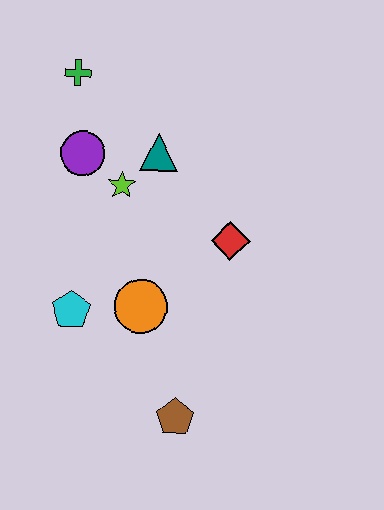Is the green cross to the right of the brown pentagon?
No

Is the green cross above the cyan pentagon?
Yes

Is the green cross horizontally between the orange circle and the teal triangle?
No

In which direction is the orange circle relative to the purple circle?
The orange circle is below the purple circle.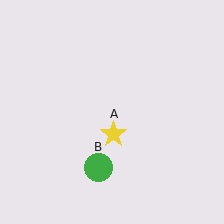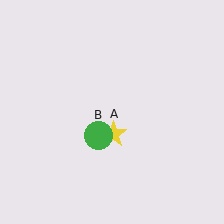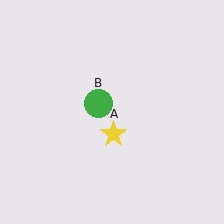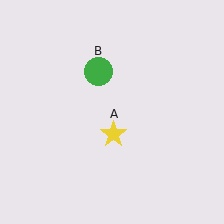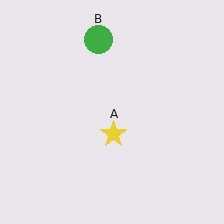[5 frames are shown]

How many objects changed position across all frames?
1 object changed position: green circle (object B).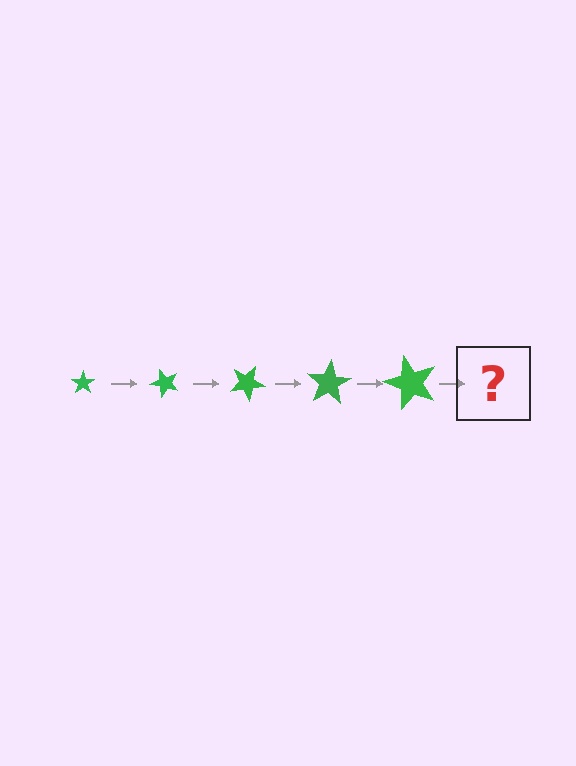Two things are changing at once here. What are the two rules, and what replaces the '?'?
The two rules are that the star grows larger each step and it rotates 50 degrees each step. The '?' should be a star, larger than the previous one and rotated 250 degrees from the start.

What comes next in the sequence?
The next element should be a star, larger than the previous one and rotated 250 degrees from the start.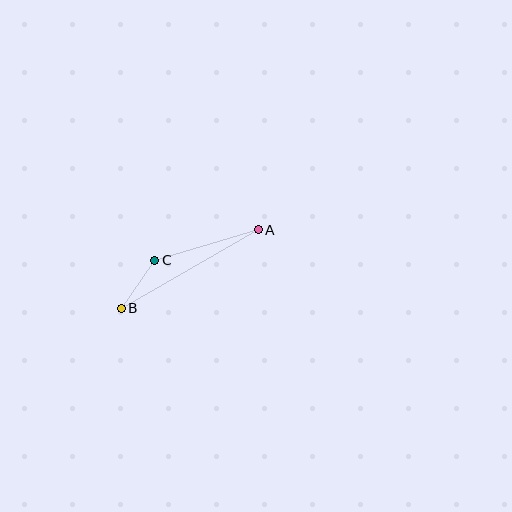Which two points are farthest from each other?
Points A and B are farthest from each other.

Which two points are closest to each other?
Points B and C are closest to each other.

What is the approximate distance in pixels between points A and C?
The distance between A and C is approximately 108 pixels.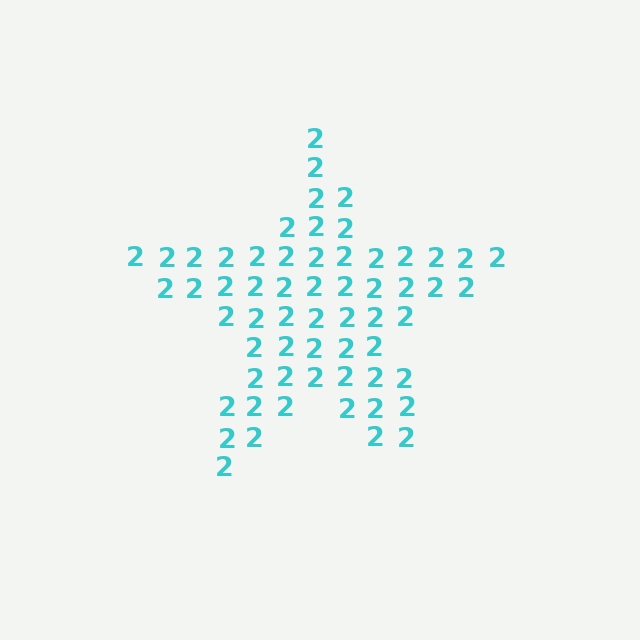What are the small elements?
The small elements are digit 2's.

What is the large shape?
The large shape is a star.